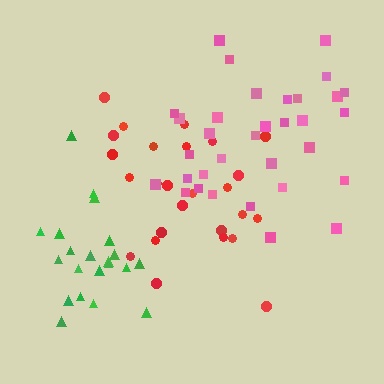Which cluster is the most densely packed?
Green.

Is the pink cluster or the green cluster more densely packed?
Green.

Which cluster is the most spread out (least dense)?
Pink.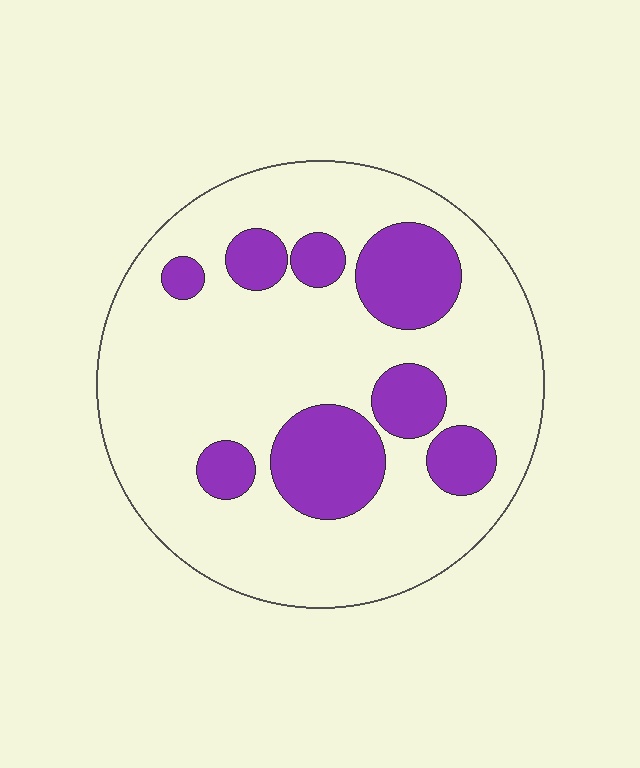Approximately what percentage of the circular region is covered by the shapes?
Approximately 25%.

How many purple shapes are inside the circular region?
8.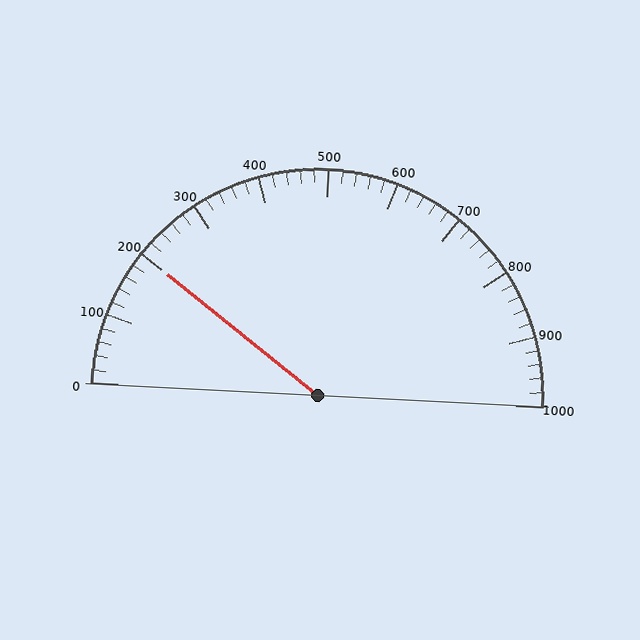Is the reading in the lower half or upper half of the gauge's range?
The reading is in the lower half of the range (0 to 1000).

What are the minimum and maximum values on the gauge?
The gauge ranges from 0 to 1000.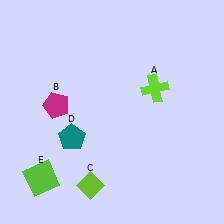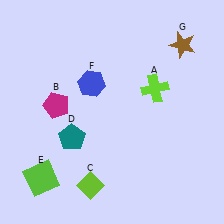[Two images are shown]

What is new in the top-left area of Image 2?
A blue hexagon (F) was added in the top-left area of Image 2.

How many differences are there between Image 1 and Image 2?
There are 2 differences between the two images.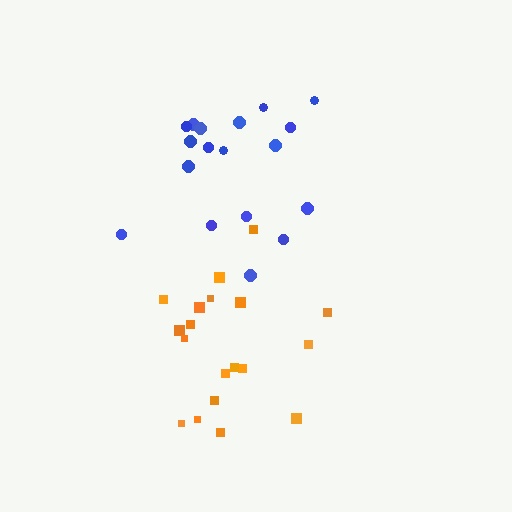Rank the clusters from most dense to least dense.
orange, blue.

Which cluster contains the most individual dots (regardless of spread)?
Orange (19).